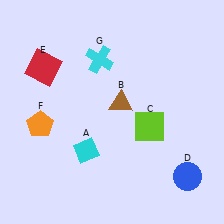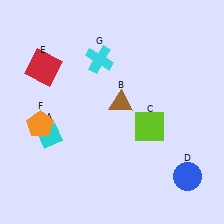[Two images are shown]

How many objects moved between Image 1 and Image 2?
1 object moved between the two images.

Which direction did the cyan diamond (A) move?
The cyan diamond (A) moved left.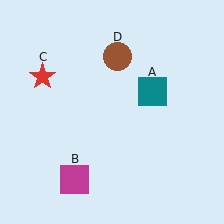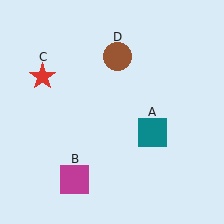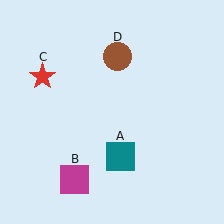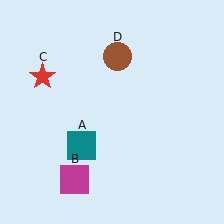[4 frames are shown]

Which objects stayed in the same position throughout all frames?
Magenta square (object B) and red star (object C) and brown circle (object D) remained stationary.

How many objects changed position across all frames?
1 object changed position: teal square (object A).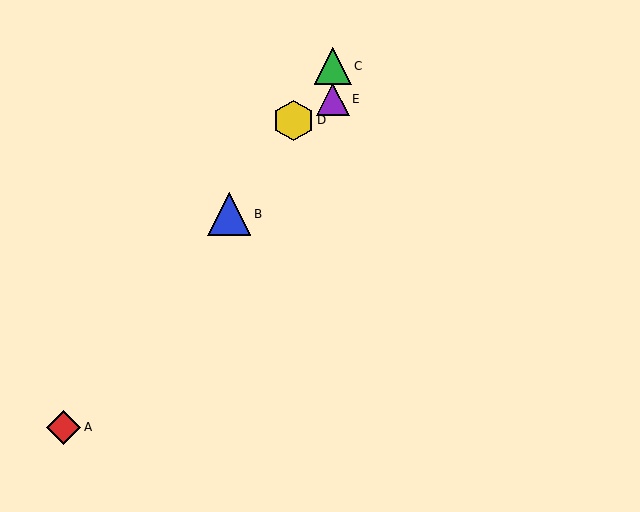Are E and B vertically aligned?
No, E is at x≈333 and B is at x≈229.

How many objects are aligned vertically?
2 objects (C, E) are aligned vertically.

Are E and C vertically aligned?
Yes, both are at x≈333.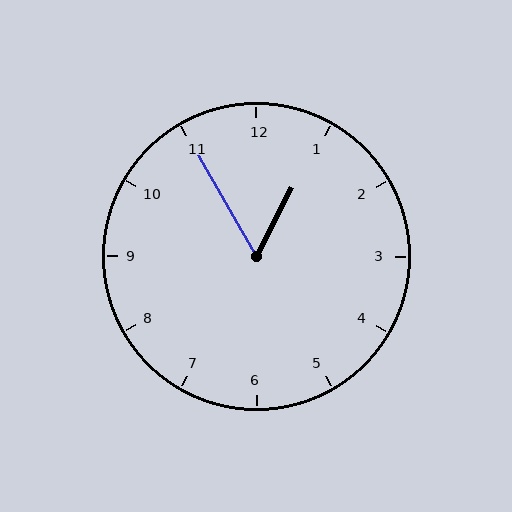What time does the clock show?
12:55.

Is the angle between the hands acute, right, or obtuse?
It is acute.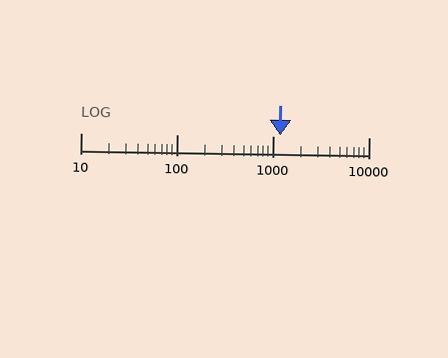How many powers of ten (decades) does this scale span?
The scale spans 3 decades, from 10 to 10000.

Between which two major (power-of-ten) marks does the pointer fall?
The pointer is between 1000 and 10000.